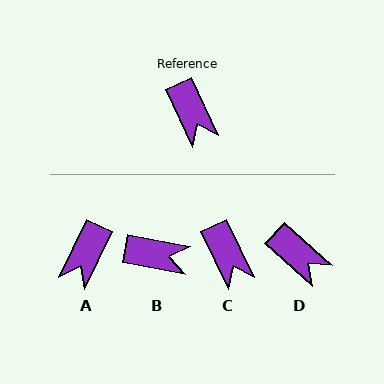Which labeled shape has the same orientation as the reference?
C.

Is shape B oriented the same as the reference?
No, it is off by about 54 degrees.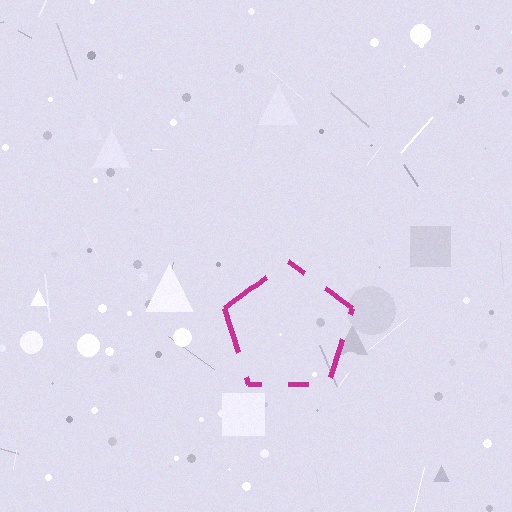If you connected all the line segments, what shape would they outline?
They would outline a pentagon.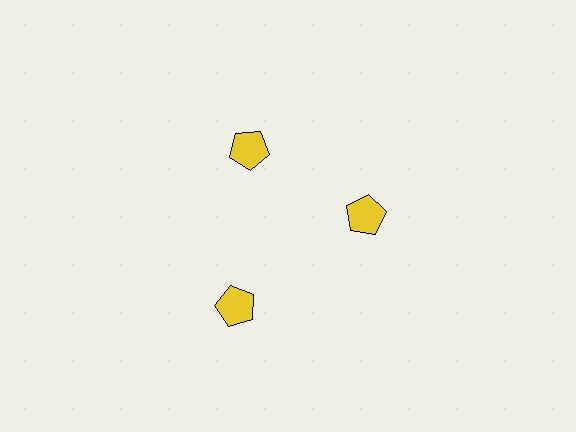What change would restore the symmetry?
The symmetry would be restored by moving it inward, back onto the ring so that all 3 pentagons sit at equal angles and equal distance from the center.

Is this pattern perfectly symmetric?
No. The 3 yellow pentagons are arranged in a ring, but one element near the 7 o'clock position is pushed outward from the center, breaking the 3-fold rotational symmetry.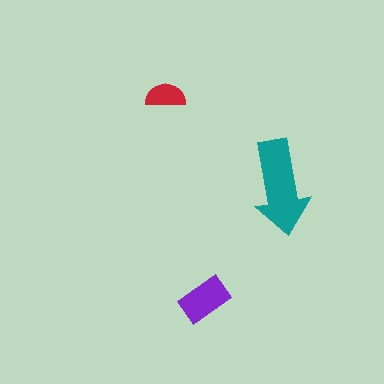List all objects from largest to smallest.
The teal arrow, the purple rectangle, the red semicircle.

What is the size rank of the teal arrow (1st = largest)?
1st.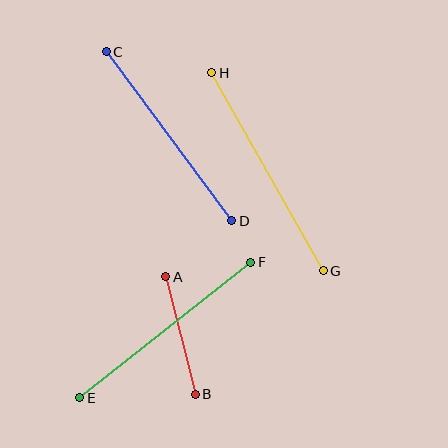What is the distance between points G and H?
The distance is approximately 227 pixels.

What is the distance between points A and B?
The distance is approximately 121 pixels.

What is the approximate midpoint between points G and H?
The midpoint is at approximately (267, 172) pixels.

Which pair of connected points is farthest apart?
Points G and H are farthest apart.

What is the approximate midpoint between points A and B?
The midpoint is at approximately (181, 336) pixels.